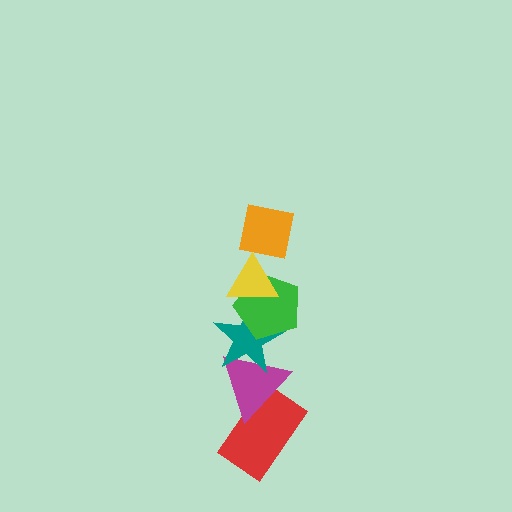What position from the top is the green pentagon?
The green pentagon is 3rd from the top.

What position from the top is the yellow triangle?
The yellow triangle is 2nd from the top.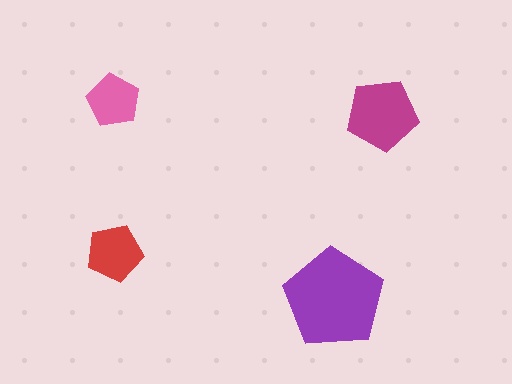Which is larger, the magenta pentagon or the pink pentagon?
The magenta one.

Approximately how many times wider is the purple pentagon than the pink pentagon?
About 2 times wider.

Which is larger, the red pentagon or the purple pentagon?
The purple one.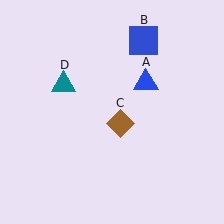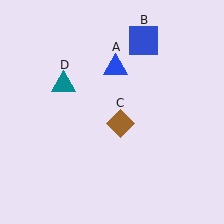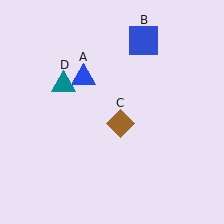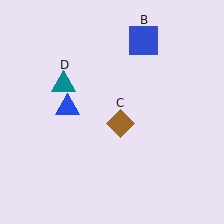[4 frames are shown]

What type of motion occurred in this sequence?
The blue triangle (object A) rotated counterclockwise around the center of the scene.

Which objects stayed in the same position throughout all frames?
Blue square (object B) and brown diamond (object C) and teal triangle (object D) remained stationary.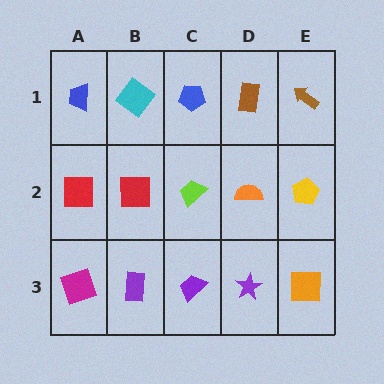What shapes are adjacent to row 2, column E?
A brown arrow (row 1, column E), an orange square (row 3, column E), an orange semicircle (row 2, column D).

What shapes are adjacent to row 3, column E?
A yellow pentagon (row 2, column E), a purple star (row 3, column D).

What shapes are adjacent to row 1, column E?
A yellow pentagon (row 2, column E), a brown rectangle (row 1, column D).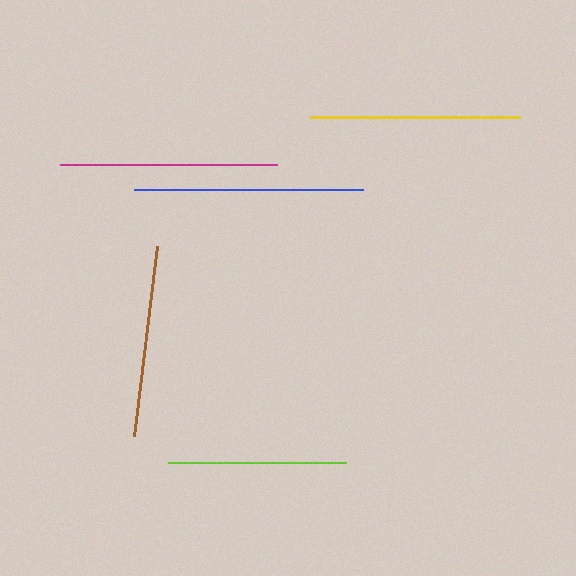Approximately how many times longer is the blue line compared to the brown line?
The blue line is approximately 1.2 times the length of the brown line.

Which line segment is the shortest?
The lime line is the shortest at approximately 178 pixels.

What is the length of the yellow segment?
The yellow segment is approximately 210 pixels long.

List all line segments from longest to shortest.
From longest to shortest: blue, magenta, yellow, brown, lime.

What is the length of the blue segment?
The blue segment is approximately 229 pixels long.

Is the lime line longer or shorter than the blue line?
The blue line is longer than the lime line.